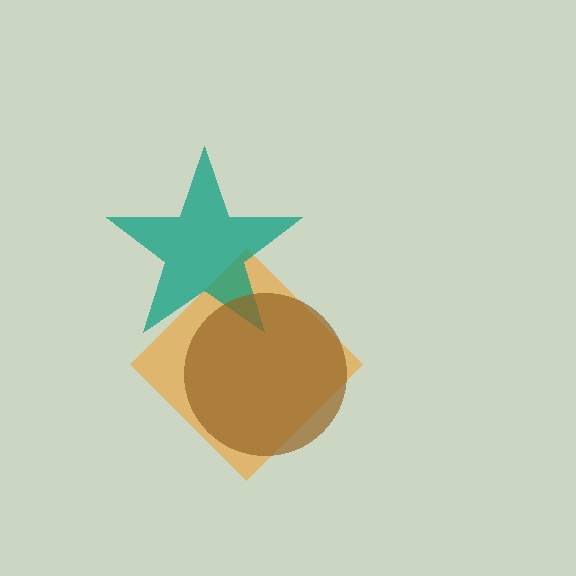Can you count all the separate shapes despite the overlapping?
Yes, there are 3 separate shapes.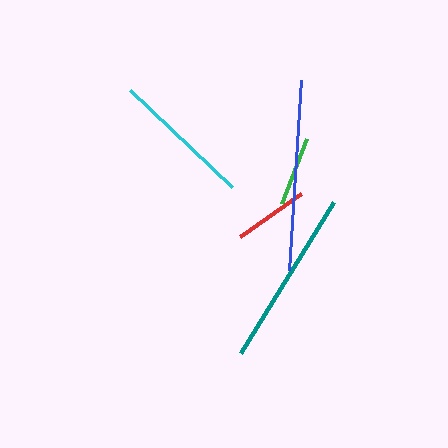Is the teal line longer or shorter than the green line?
The teal line is longer than the green line.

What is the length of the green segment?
The green segment is approximately 69 pixels long.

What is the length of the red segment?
The red segment is approximately 74 pixels long.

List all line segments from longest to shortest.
From longest to shortest: blue, teal, cyan, red, green.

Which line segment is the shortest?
The green line is the shortest at approximately 69 pixels.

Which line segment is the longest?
The blue line is the longest at approximately 190 pixels.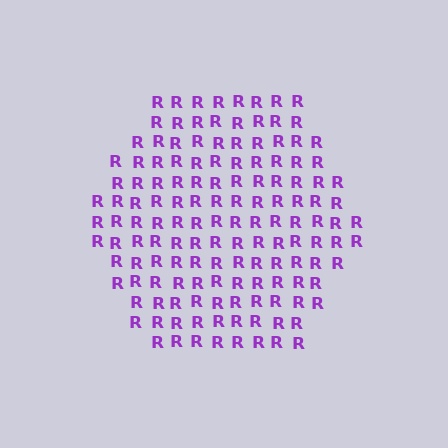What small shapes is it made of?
It is made of small letter R's.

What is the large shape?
The large shape is a hexagon.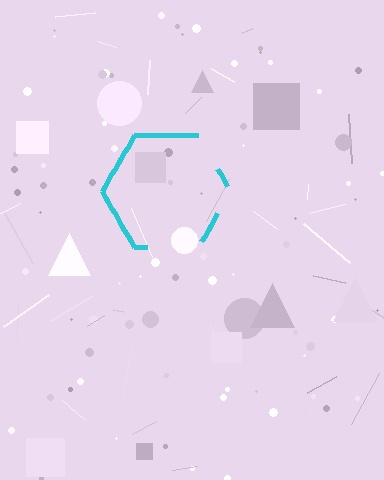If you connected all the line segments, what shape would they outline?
They would outline a hexagon.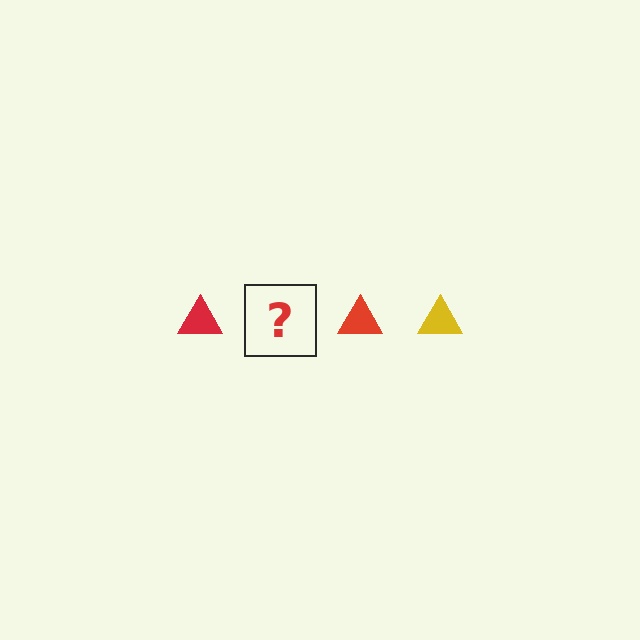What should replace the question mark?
The question mark should be replaced with a yellow triangle.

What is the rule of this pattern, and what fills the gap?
The rule is that the pattern cycles through red, yellow triangles. The gap should be filled with a yellow triangle.